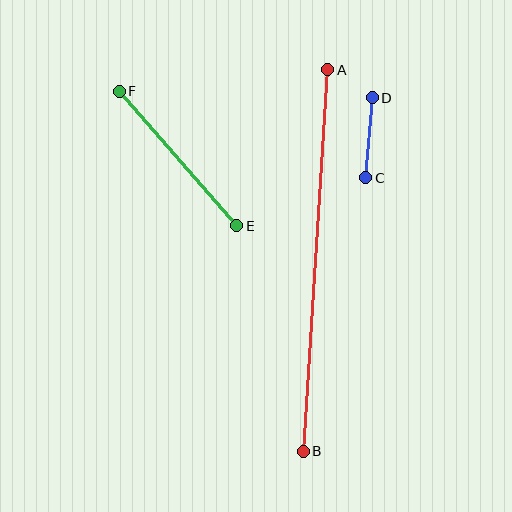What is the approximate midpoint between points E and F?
The midpoint is at approximately (178, 158) pixels.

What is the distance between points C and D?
The distance is approximately 80 pixels.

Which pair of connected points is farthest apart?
Points A and B are farthest apart.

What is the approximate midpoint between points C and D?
The midpoint is at approximately (369, 138) pixels.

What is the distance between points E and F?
The distance is approximately 179 pixels.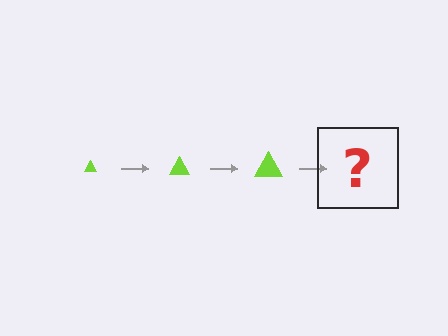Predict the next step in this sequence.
The next step is a lime triangle, larger than the previous one.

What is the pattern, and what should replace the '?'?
The pattern is that the triangle gets progressively larger each step. The '?' should be a lime triangle, larger than the previous one.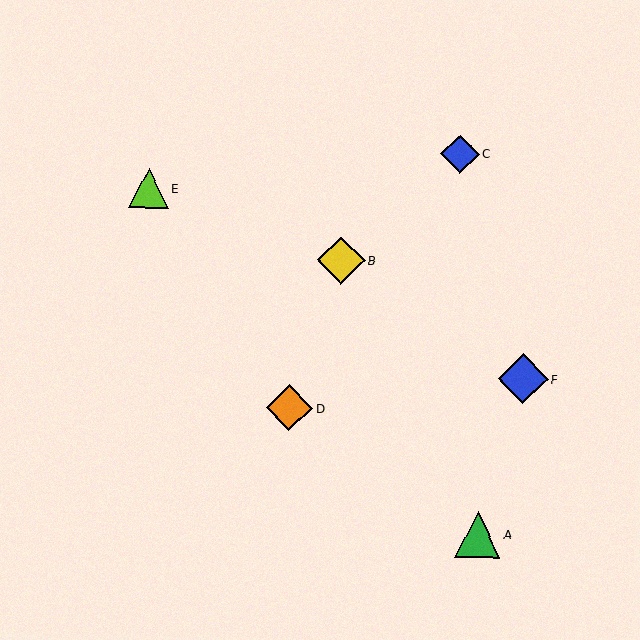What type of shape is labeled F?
Shape F is a blue diamond.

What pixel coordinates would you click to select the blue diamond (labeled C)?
Click at (460, 154) to select the blue diamond C.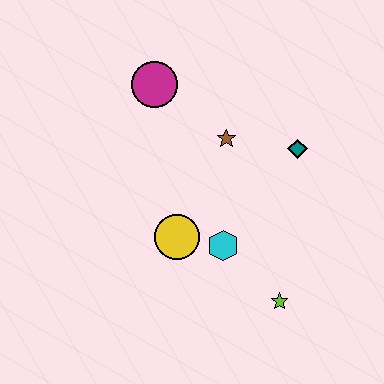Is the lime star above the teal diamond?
No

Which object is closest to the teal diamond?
The brown star is closest to the teal diamond.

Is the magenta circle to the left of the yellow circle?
Yes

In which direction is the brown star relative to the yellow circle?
The brown star is above the yellow circle.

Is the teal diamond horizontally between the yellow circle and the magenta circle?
No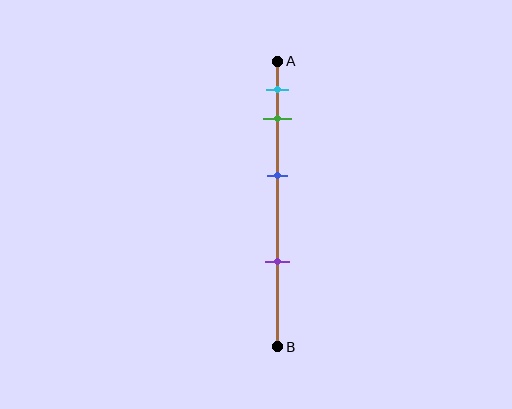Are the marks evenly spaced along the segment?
No, the marks are not evenly spaced.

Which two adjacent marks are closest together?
The cyan and green marks are the closest adjacent pair.